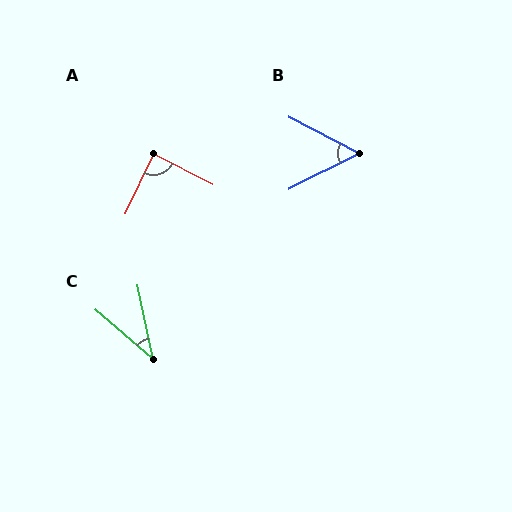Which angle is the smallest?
C, at approximately 38 degrees.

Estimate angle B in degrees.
Approximately 54 degrees.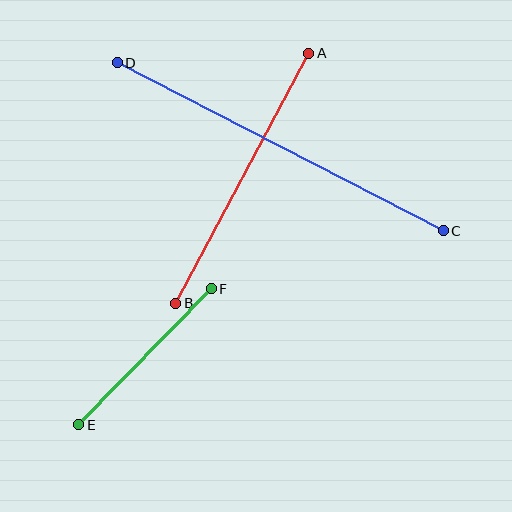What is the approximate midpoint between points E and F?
The midpoint is at approximately (145, 357) pixels.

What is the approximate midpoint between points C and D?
The midpoint is at approximately (280, 147) pixels.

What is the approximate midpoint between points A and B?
The midpoint is at approximately (242, 178) pixels.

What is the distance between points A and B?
The distance is approximately 283 pixels.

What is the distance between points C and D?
The distance is approximately 367 pixels.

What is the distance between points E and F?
The distance is approximately 190 pixels.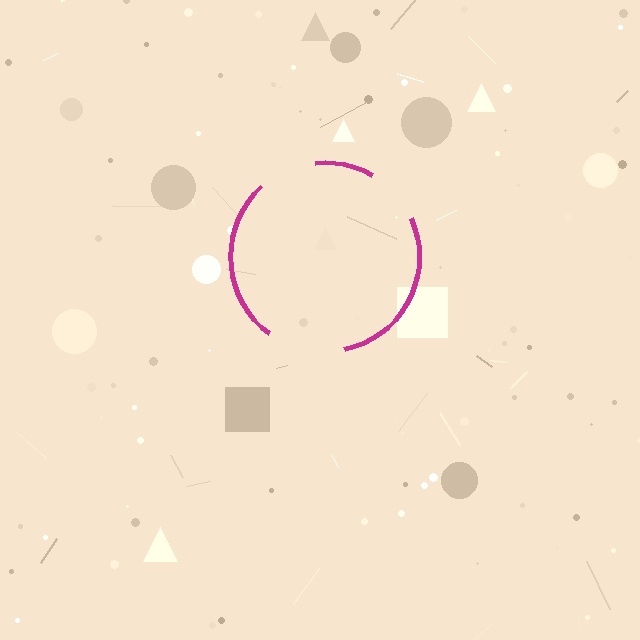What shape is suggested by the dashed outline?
The dashed outline suggests a circle.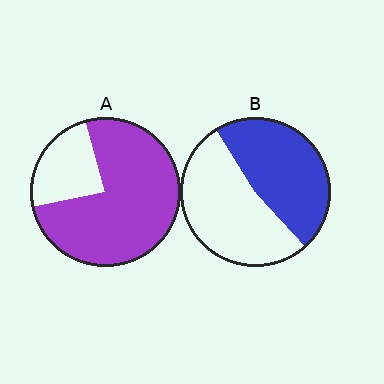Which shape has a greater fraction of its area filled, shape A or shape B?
Shape A.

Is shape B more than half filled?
Roughly half.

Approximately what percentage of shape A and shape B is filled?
A is approximately 75% and B is approximately 45%.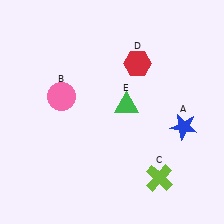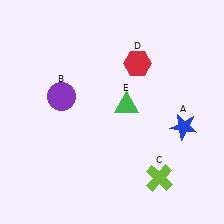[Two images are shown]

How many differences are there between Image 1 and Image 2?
There is 1 difference between the two images.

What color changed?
The circle (B) changed from pink in Image 1 to purple in Image 2.